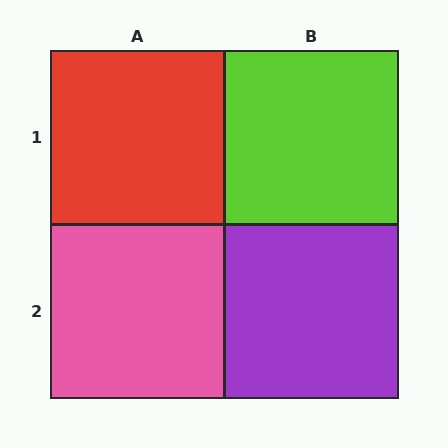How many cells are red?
1 cell is red.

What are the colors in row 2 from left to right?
Pink, purple.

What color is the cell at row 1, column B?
Lime.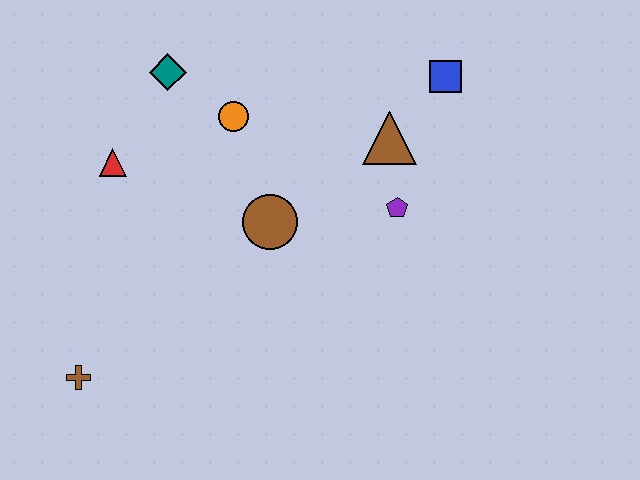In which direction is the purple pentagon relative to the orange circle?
The purple pentagon is to the right of the orange circle.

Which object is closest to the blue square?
The brown triangle is closest to the blue square.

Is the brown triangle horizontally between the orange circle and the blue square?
Yes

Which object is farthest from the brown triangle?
The brown cross is farthest from the brown triangle.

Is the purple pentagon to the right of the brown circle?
Yes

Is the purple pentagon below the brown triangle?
Yes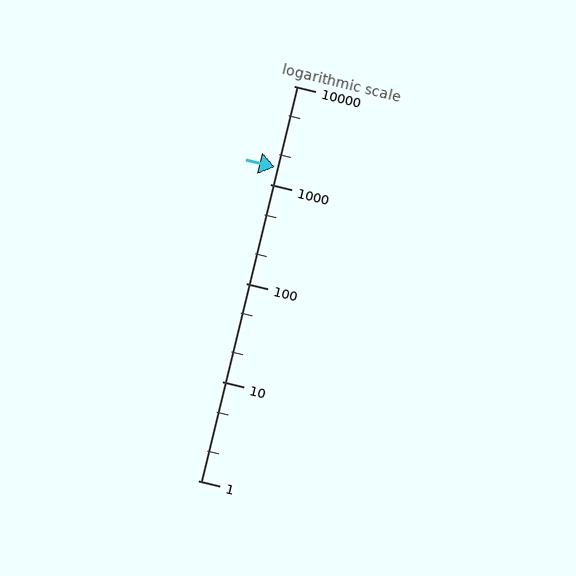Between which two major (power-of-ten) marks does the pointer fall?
The pointer is between 1000 and 10000.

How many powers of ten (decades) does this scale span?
The scale spans 4 decades, from 1 to 10000.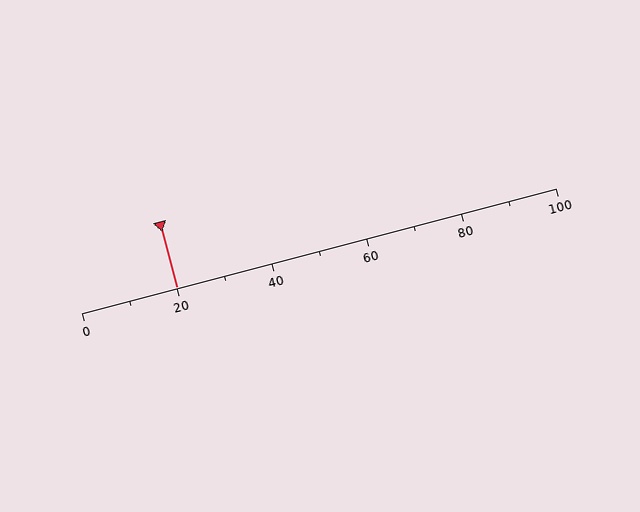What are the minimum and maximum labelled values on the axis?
The axis runs from 0 to 100.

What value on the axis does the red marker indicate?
The marker indicates approximately 20.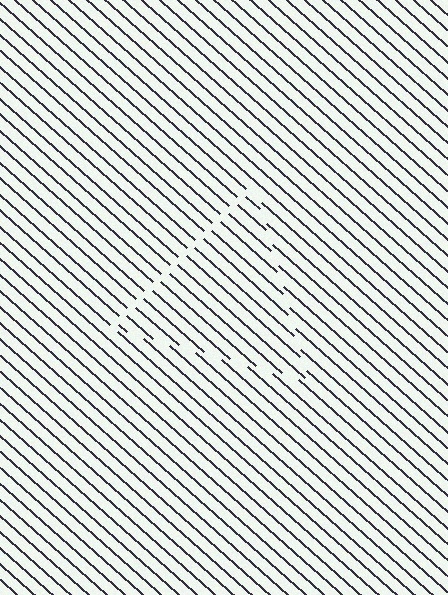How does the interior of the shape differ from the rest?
The interior of the shape contains the same grating, shifted by half a period — the contour is defined by the phase discontinuity where line-ends from the inner and outer gratings abut.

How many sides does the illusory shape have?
3 sides — the line-ends trace a triangle.